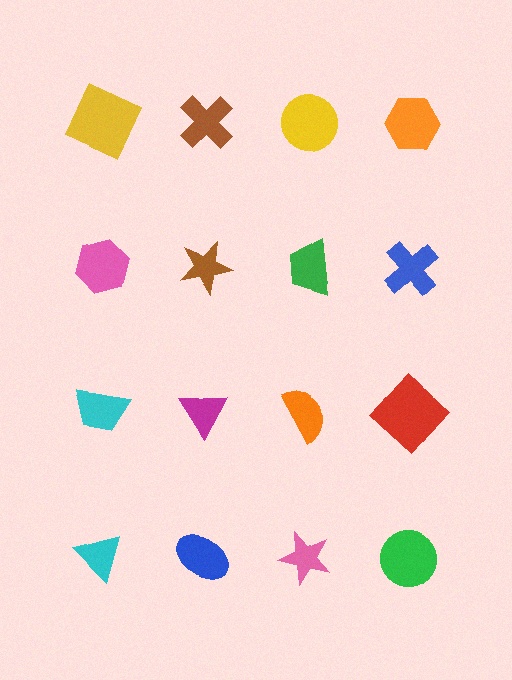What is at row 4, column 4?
A green circle.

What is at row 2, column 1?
A pink hexagon.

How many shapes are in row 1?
4 shapes.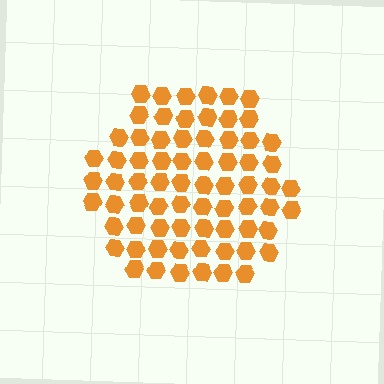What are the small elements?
The small elements are hexagons.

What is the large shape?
The large shape is a hexagon.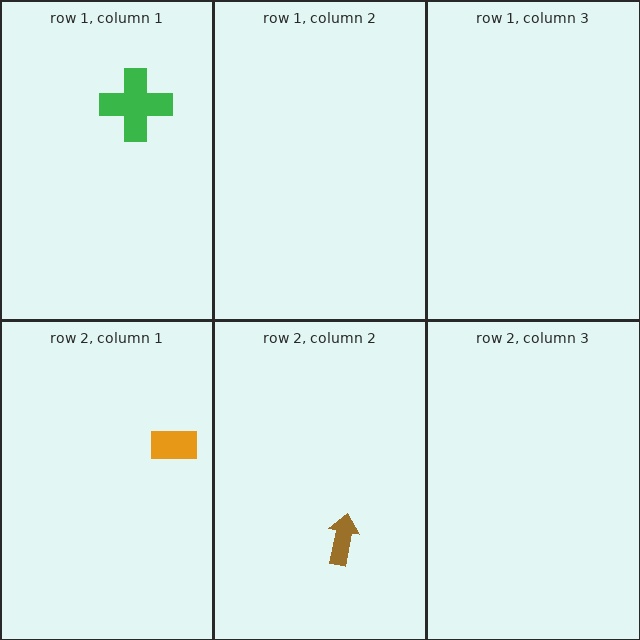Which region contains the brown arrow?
The row 2, column 2 region.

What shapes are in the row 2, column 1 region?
The orange rectangle.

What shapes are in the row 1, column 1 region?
The green cross.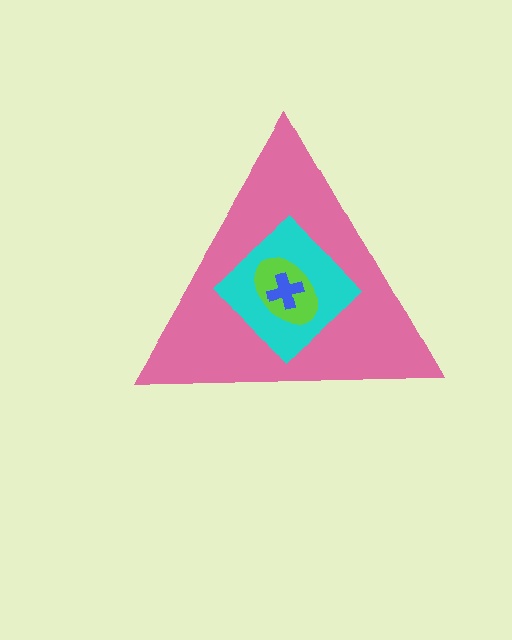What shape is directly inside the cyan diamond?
The lime ellipse.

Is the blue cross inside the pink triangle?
Yes.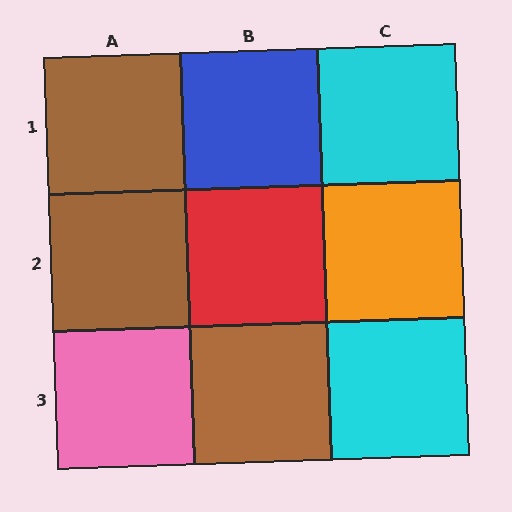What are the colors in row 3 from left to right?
Pink, brown, cyan.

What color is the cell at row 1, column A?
Brown.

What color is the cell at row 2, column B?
Red.